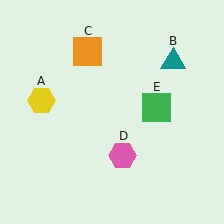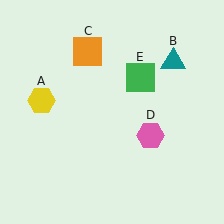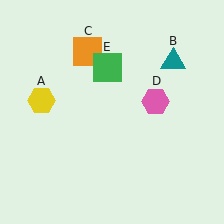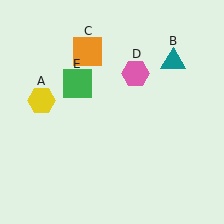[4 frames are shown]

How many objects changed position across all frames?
2 objects changed position: pink hexagon (object D), green square (object E).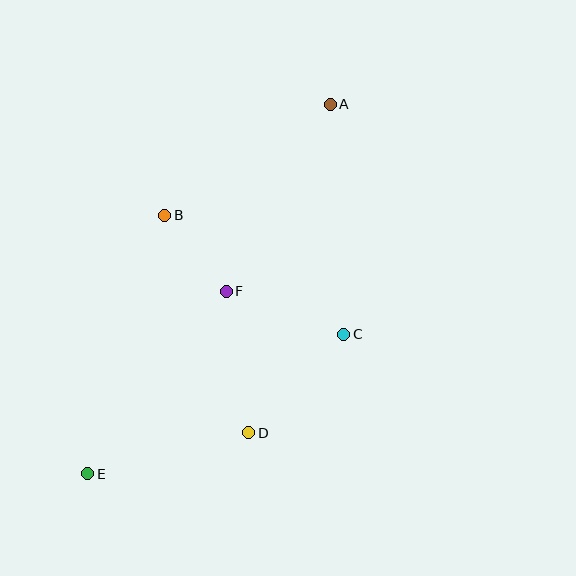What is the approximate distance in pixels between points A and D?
The distance between A and D is approximately 339 pixels.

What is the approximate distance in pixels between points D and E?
The distance between D and E is approximately 166 pixels.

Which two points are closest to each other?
Points B and F are closest to each other.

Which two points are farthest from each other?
Points A and E are farthest from each other.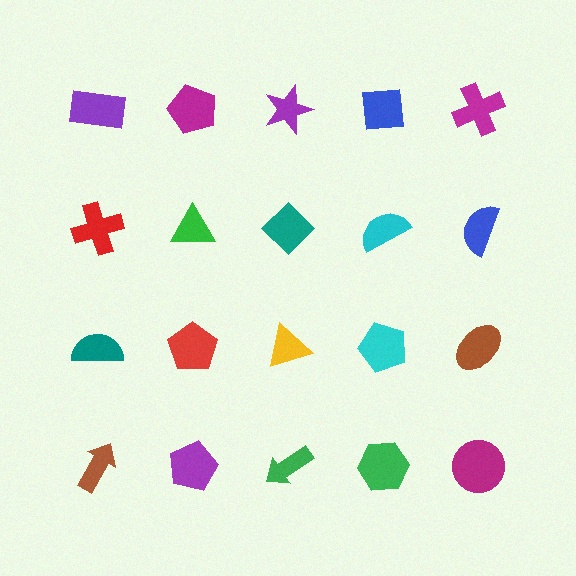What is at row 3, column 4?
A cyan pentagon.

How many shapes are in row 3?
5 shapes.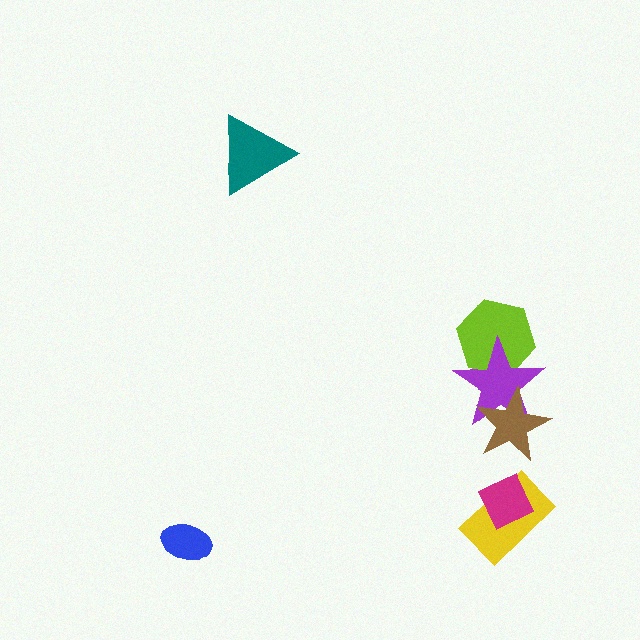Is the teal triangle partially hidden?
No, no other shape covers it.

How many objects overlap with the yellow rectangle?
1 object overlaps with the yellow rectangle.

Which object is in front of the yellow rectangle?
The magenta diamond is in front of the yellow rectangle.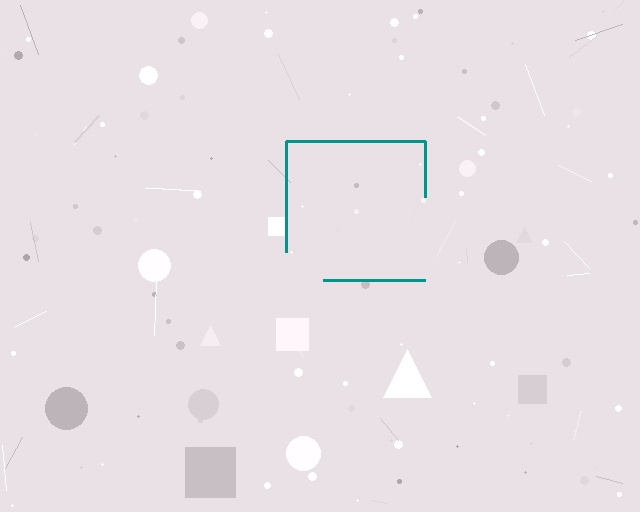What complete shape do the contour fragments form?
The contour fragments form a square.